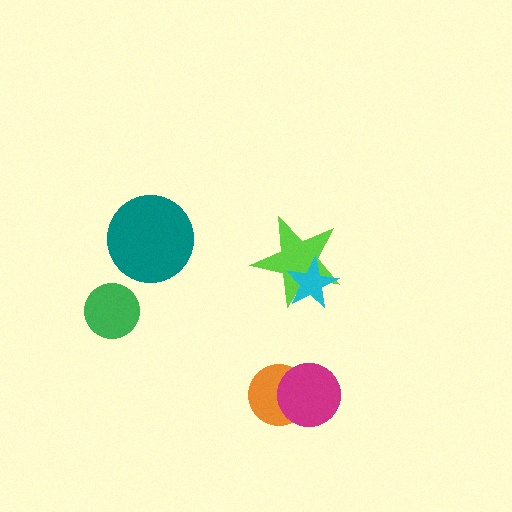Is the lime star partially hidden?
Yes, it is partially covered by another shape.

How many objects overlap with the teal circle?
0 objects overlap with the teal circle.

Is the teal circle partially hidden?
No, no other shape covers it.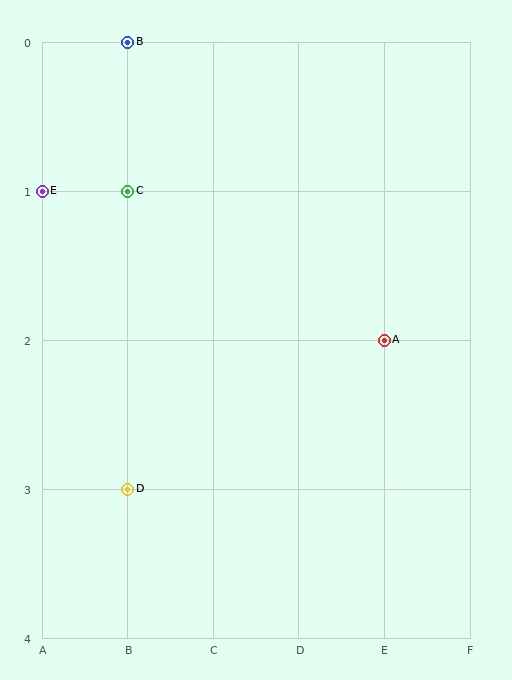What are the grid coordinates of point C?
Point C is at grid coordinates (B, 1).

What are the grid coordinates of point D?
Point D is at grid coordinates (B, 3).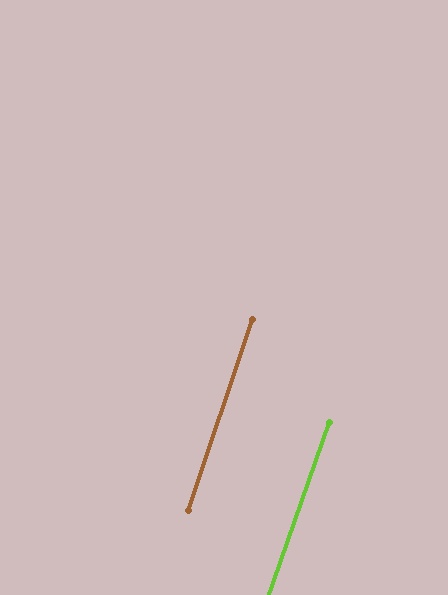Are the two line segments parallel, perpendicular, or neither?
Parallel — their directions differ by only 0.5°.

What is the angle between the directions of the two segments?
Approximately 1 degree.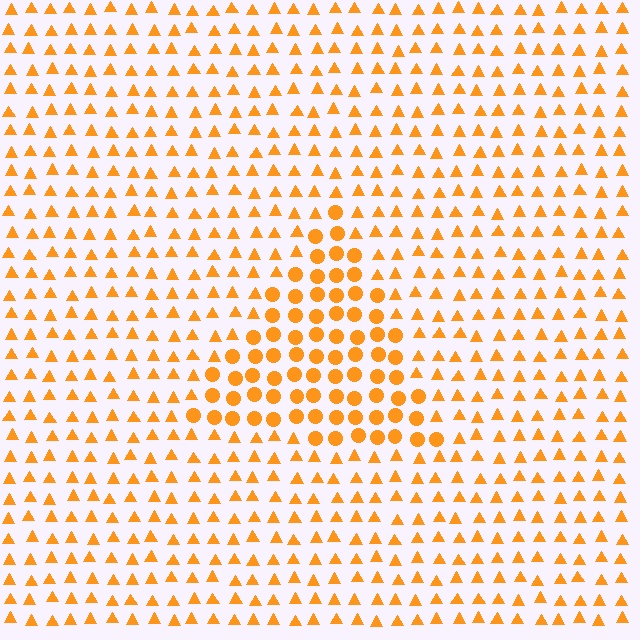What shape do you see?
I see a triangle.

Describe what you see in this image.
The image is filled with small orange elements arranged in a uniform grid. A triangle-shaped region contains circles, while the surrounding area contains triangles. The boundary is defined purely by the change in element shape.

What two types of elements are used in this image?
The image uses circles inside the triangle region and triangles outside it.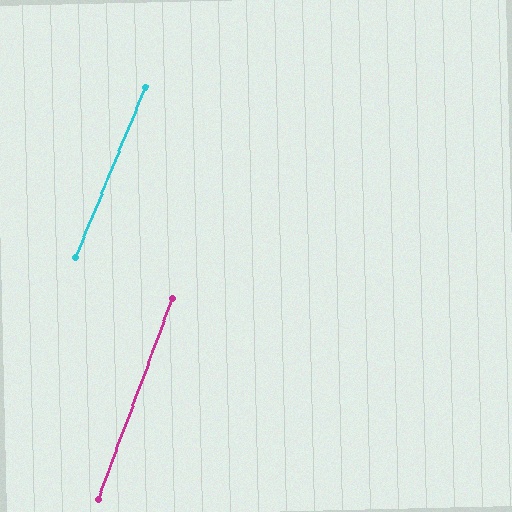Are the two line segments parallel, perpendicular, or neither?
Parallel — their directions differ by only 1.9°.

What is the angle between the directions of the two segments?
Approximately 2 degrees.